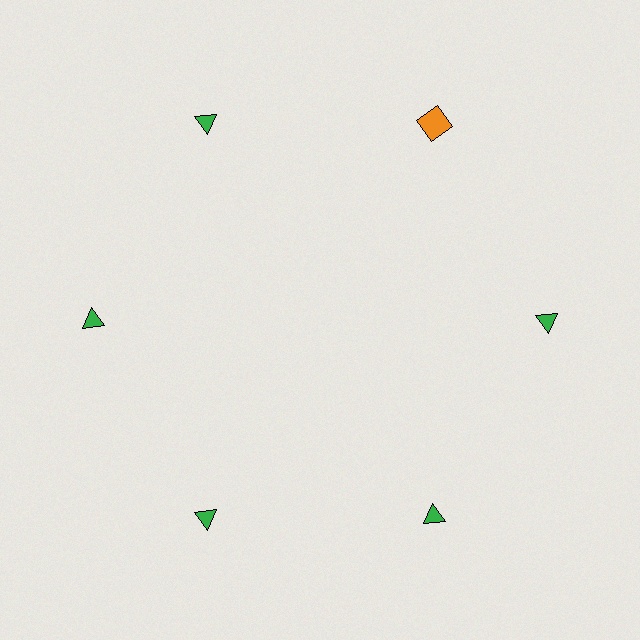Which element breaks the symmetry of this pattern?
The orange square at roughly the 1 o'clock position breaks the symmetry. All other shapes are green triangles.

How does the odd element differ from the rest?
It differs in both color (orange instead of green) and shape (square instead of triangle).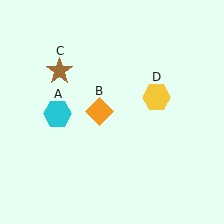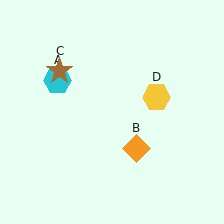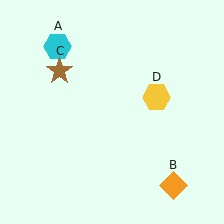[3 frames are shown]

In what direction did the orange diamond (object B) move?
The orange diamond (object B) moved down and to the right.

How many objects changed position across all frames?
2 objects changed position: cyan hexagon (object A), orange diamond (object B).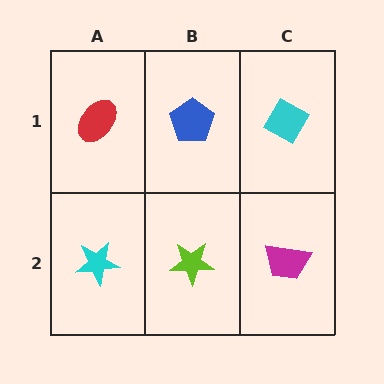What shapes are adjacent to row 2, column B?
A blue pentagon (row 1, column B), a cyan star (row 2, column A), a magenta trapezoid (row 2, column C).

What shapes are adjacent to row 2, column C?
A cyan diamond (row 1, column C), a lime star (row 2, column B).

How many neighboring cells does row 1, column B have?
3.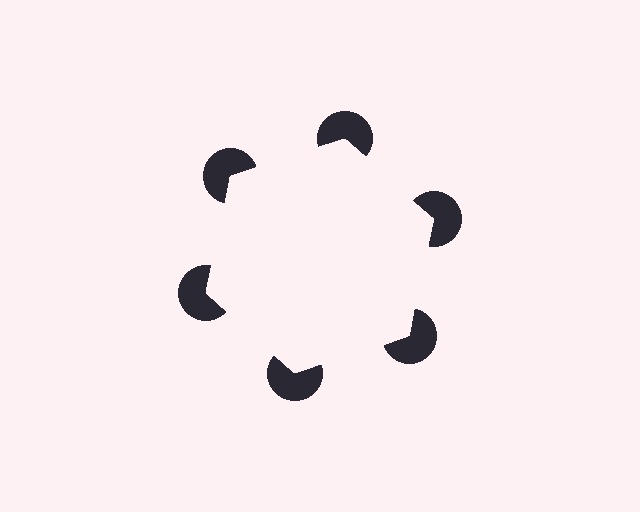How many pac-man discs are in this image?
There are 6 — one at each vertex of the illusory hexagon.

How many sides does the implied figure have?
6 sides.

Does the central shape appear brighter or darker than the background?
It typically appears slightly brighter than the background, even though no actual brightness change is drawn.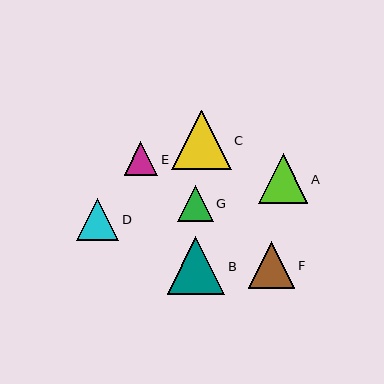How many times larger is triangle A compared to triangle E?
Triangle A is approximately 1.5 times the size of triangle E.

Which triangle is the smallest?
Triangle E is the smallest with a size of approximately 34 pixels.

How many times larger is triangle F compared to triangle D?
Triangle F is approximately 1.1 times the size of triangle D.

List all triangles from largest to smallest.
From largest to smallest: C, B, A, F, D, G, E.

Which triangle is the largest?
Triangle C is the largest with a size of approximately 60 pixels.